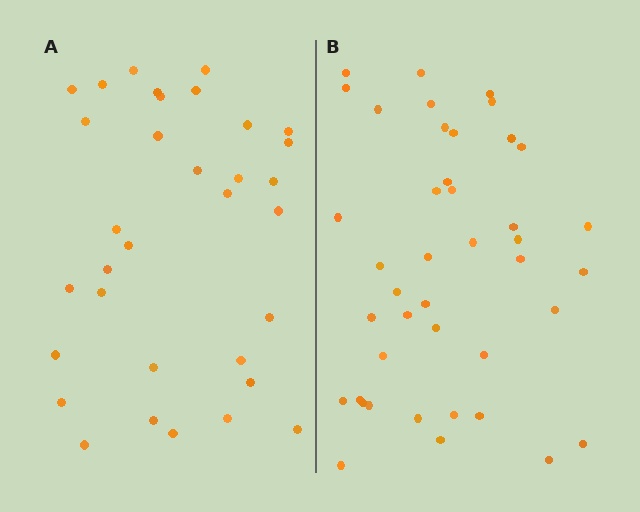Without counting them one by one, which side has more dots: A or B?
Region B (the right region) has more dots.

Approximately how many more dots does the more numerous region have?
Region B has roughly 8 or so more dots than region A.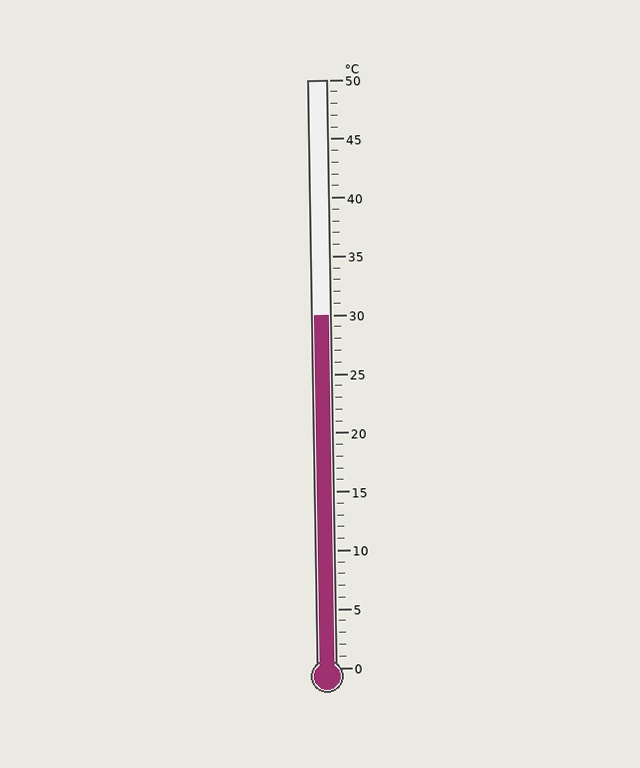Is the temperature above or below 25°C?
The temperature is above 25°C.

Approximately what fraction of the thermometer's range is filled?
The thermometer is filled to approximately 60% of its range.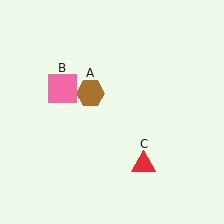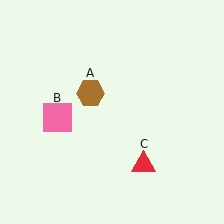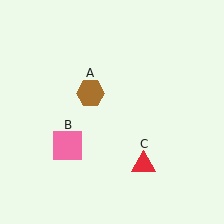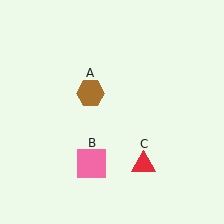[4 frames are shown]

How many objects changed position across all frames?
1 object changed position: pink square (object B).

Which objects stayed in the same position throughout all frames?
Brown hexagon (object A) and red triangle (object C) remained stationary.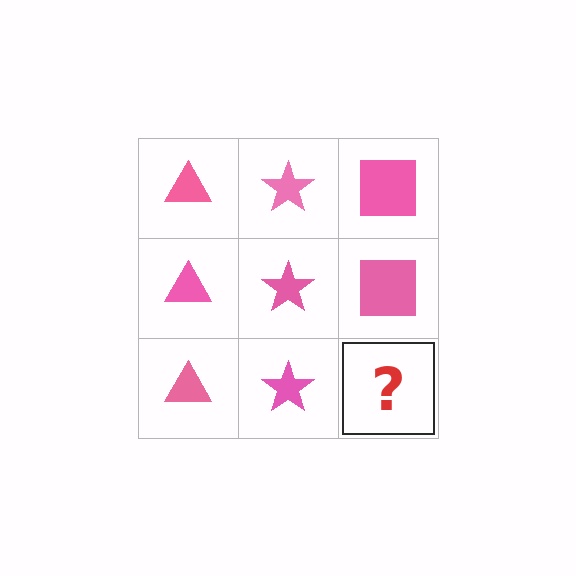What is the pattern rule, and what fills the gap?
The rule is that each column has a consistent shape. The gap should be filled with a pink square.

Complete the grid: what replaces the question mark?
The question mark should be replaced with a pink square.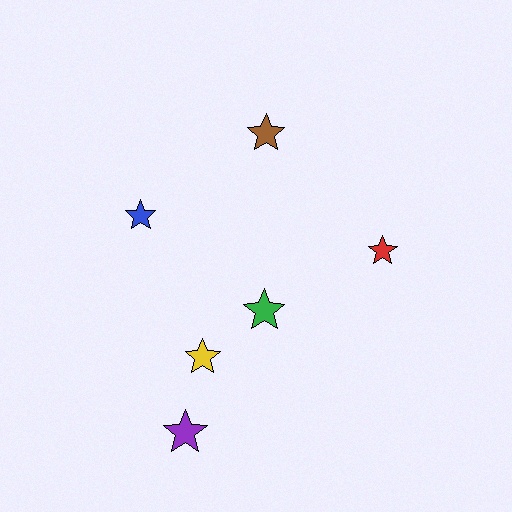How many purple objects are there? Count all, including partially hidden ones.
There is 1 purple object.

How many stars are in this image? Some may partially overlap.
There are 6 stars.